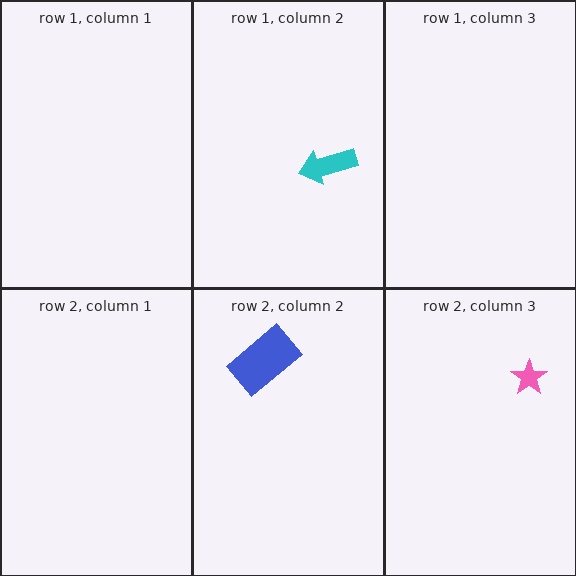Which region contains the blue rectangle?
The row 2, column 2 region.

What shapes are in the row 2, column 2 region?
The blue rectangle.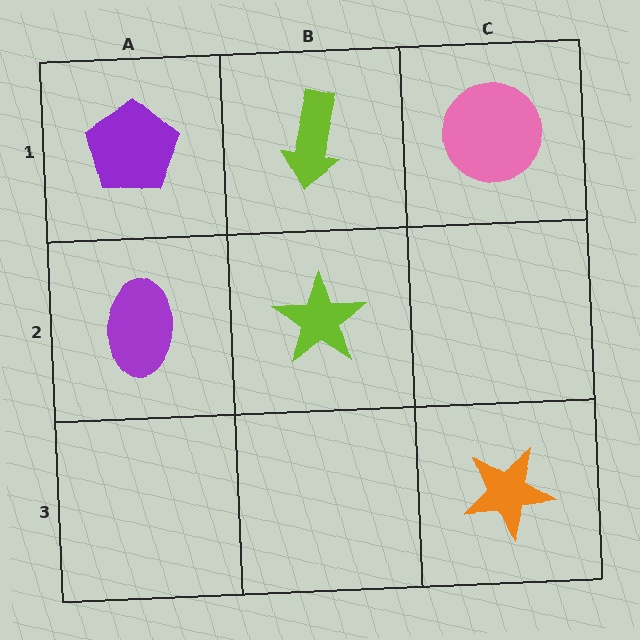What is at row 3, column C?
An orange star.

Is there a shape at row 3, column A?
No, that cell is empty.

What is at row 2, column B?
A lime star.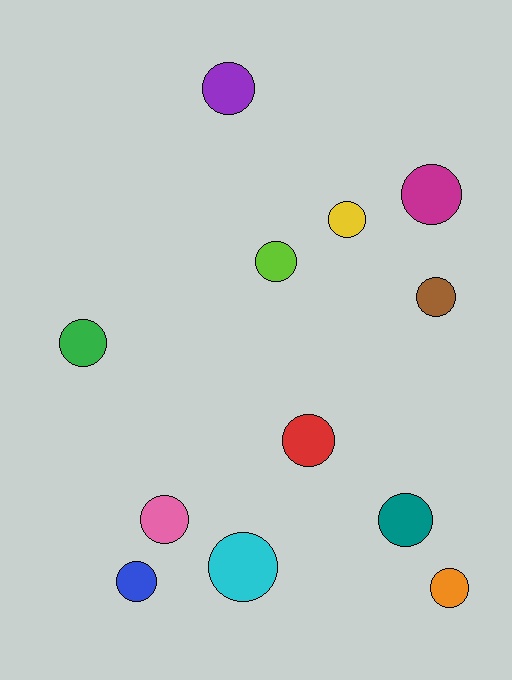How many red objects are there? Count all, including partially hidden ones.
There is 1 red object.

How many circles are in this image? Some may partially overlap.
There are 12 circles.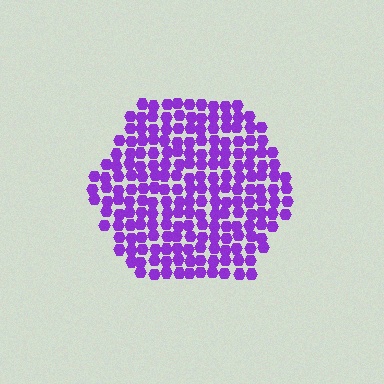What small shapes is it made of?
It is made of small hexagons.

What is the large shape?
The large shape is a hexagon.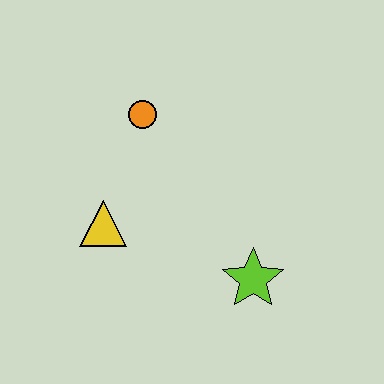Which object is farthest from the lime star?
The orange circle is farthest from the lime star.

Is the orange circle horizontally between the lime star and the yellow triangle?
Yes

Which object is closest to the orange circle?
The yellow triangle is closest to the orange circle.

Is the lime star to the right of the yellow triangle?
Yes